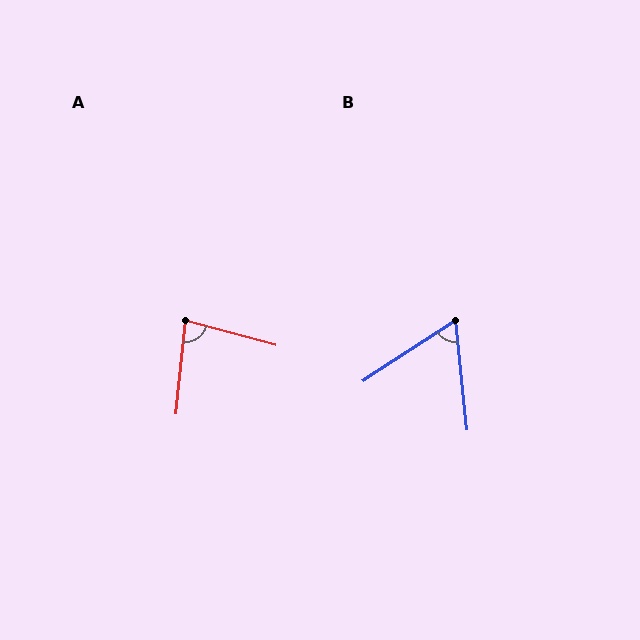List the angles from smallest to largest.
B (63°), A (81°).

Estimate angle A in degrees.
Approximately 81 degrees.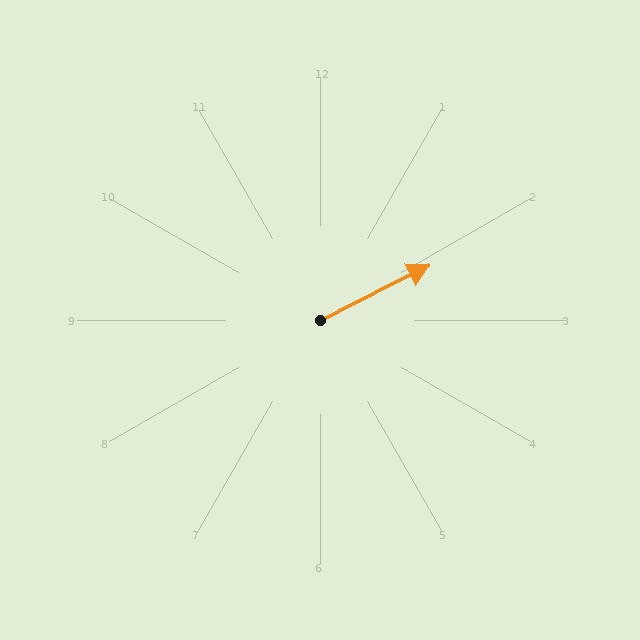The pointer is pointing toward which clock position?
Roughly 2 o'clock.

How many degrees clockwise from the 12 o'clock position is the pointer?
Approximately 63 degrees.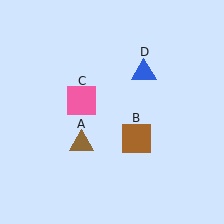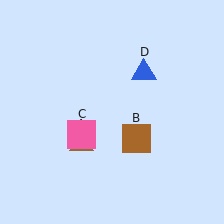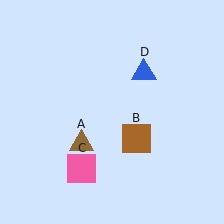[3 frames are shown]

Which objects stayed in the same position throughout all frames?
Brown triangle (object A) and brown square (object B) and blue triangle (object D) remained stationary.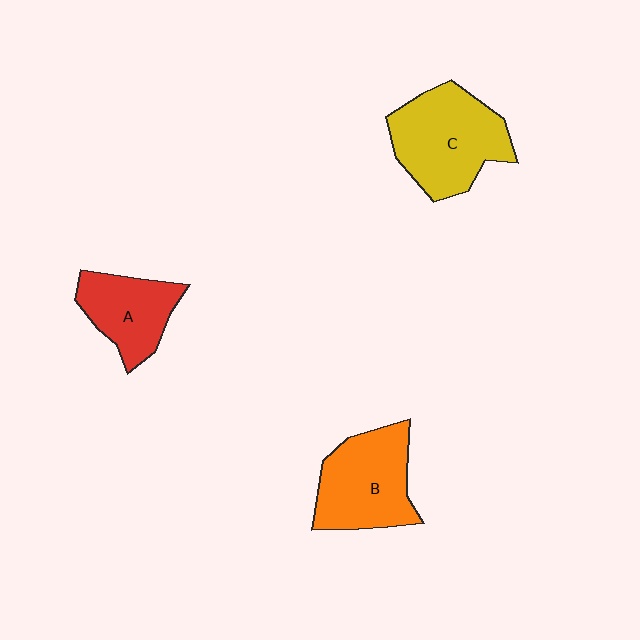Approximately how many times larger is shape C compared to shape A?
Approximately 1.5 times.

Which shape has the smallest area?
Shape A (red).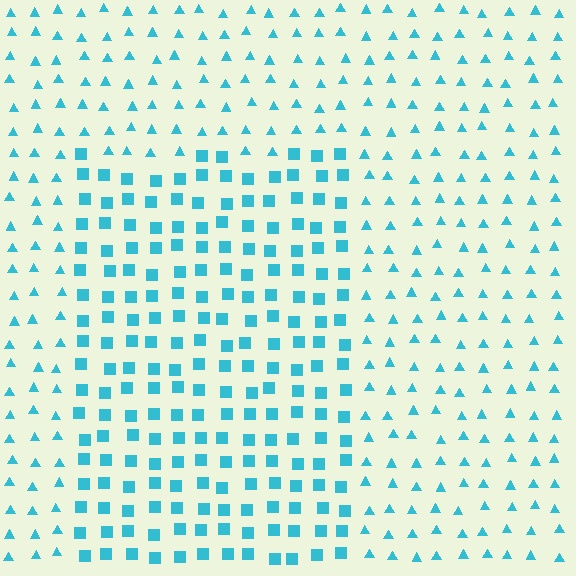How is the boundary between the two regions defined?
The boundary is defined by a change in element shape: squares inside vs. triangles outside. All elements share the same color and spacing.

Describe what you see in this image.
The image is filled with small cyan elements arranged in a uniform grid. A rectangle-shaped region contains squares, while the surrounding area contains triangles. The boundary is defined purely by the change in element shape.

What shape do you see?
I see a rectangle.